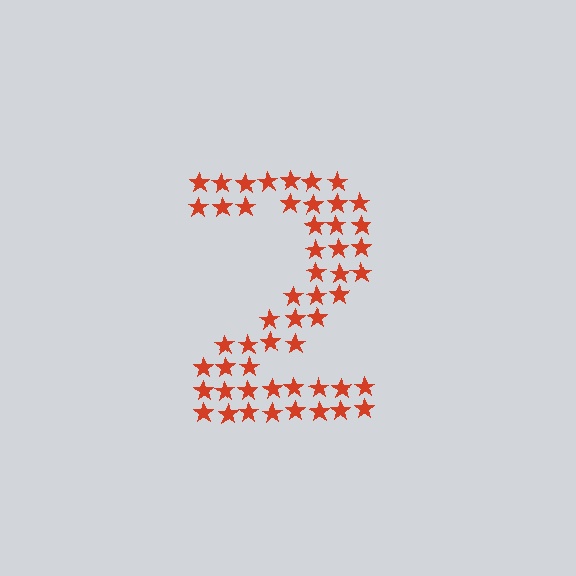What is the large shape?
The large shape is the digit 2.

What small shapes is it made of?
It is made of small stars.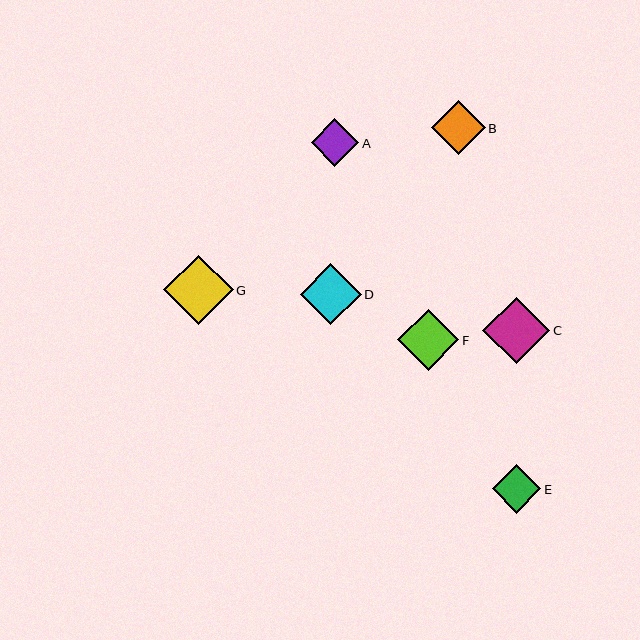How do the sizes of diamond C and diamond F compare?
Diamond C and diamond F are approximately the same size.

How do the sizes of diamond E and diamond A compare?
Diamond E and diamond A are approximately the same size.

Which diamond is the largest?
Diamond G is the largest with a size of approximately 70 pixels.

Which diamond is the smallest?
Diamond A is the smallest with a size of approximately 47 pixels.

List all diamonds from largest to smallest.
From largest to smallest: G, C, F, D, B, E, A.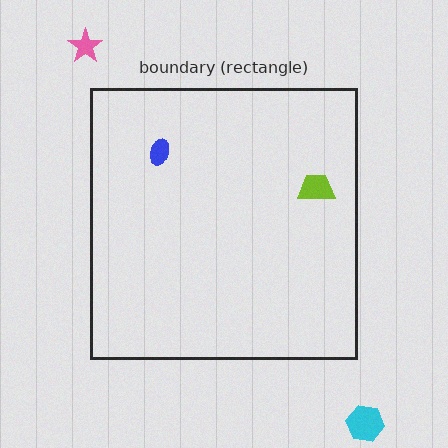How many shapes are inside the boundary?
2 inside, 2 outside.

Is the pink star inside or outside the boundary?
Outside.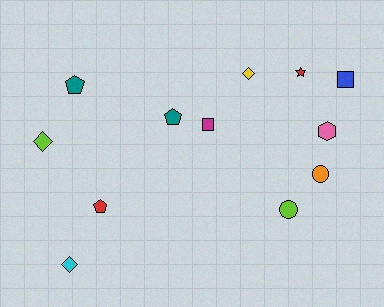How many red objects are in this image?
There are 2 red objects.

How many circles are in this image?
There are 2 circles.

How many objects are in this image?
There are 12 objects.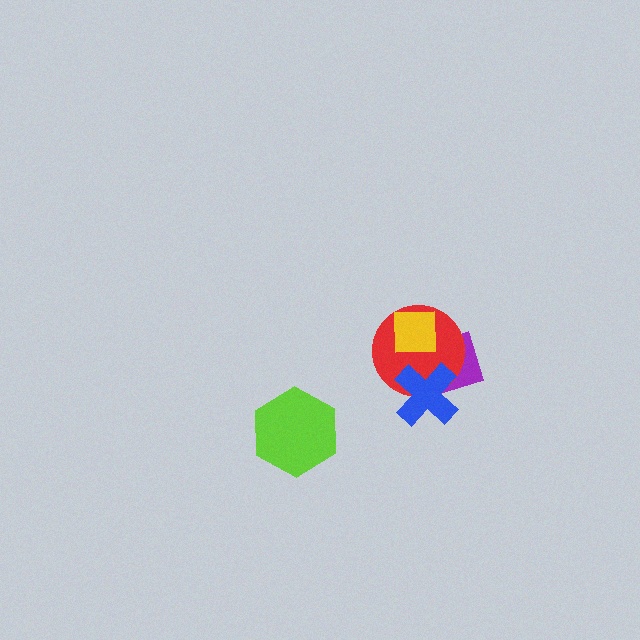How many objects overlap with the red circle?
3 objects overlap with the red circle.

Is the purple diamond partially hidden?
Yes, it is partially covered by another shape.